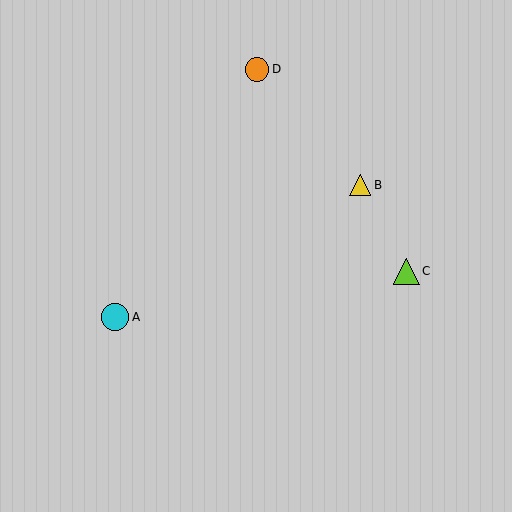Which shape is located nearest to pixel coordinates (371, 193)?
The yellow triangle (labeled B) at (360, 185) is nearest to that location.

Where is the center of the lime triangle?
The center of the lime triangle is at (406, 271).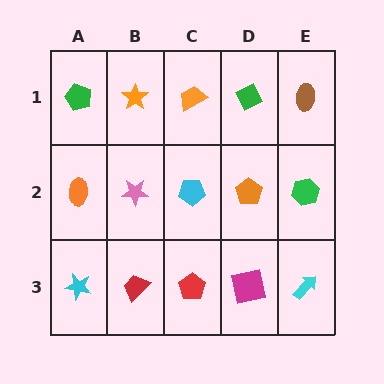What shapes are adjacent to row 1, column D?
An orange pentagon (row 2, column D), an orange trapezoid (row 1, column C), a brown ellipse (row 1, column E).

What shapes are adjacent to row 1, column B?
A pink star (row 2, column B), a green pentagon (row 1, column A), an orange trapezoid (row 1, column C).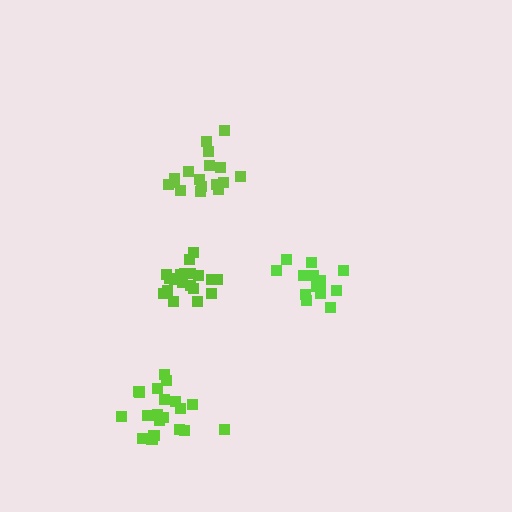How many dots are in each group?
Group 1: 17 dots, Group 2: 20 dots, Group 3: 20 dots, Group 4: 14 dots (71 total).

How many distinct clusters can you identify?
There are 4 distinct clusters.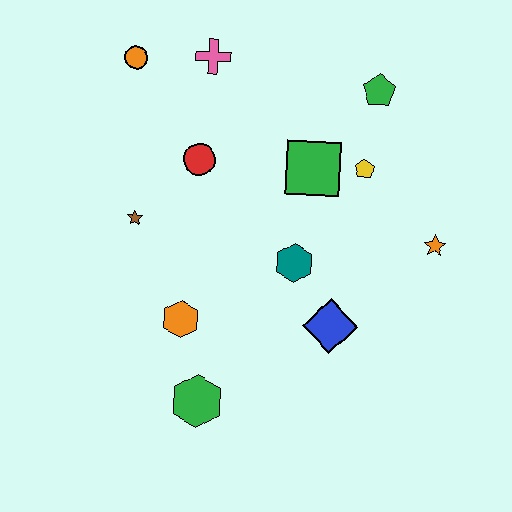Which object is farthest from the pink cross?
The green hexagon is farthest from the pink cross.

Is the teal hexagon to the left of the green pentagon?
Yes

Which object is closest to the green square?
The yellow pentagon is closest to the green square.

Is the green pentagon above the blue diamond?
Yes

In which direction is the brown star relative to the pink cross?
The brown star is below the pink cross.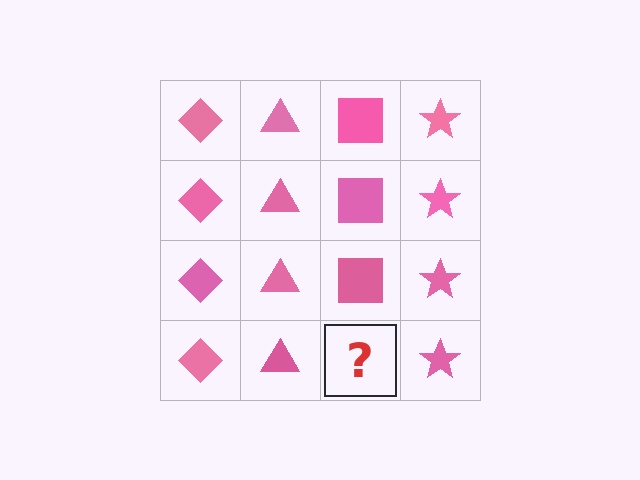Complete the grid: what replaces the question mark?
The question mark should be replaced with a pink square.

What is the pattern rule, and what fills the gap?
The rule is that each column has a consistent shape. The gap should be filled with a pink square.